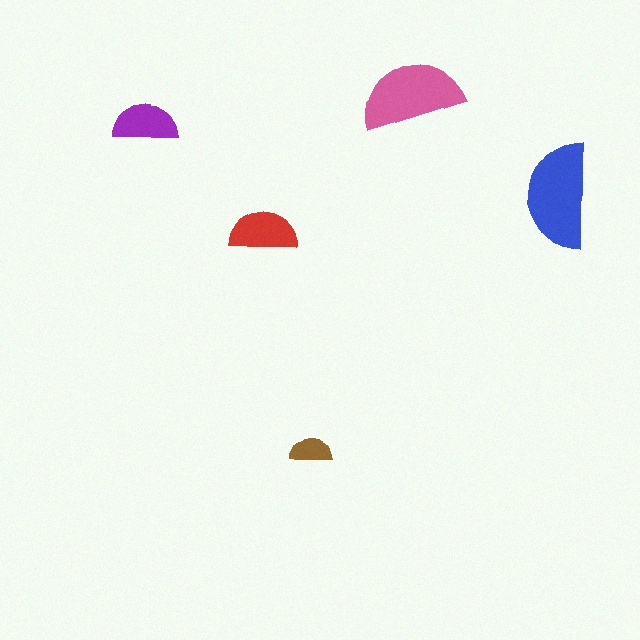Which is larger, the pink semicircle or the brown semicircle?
The pink one.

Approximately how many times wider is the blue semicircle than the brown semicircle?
About 2.5 times wider.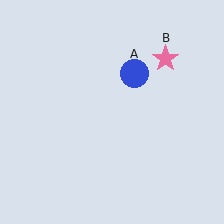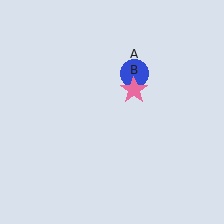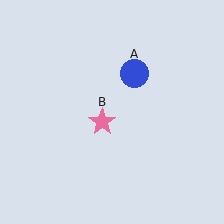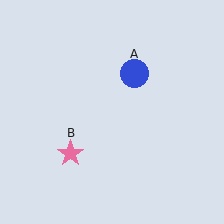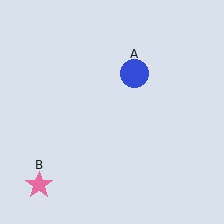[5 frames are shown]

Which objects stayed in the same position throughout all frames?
Blue circle (object A) remained stationary.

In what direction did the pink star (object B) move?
The pink star (object B) moved down and to the left.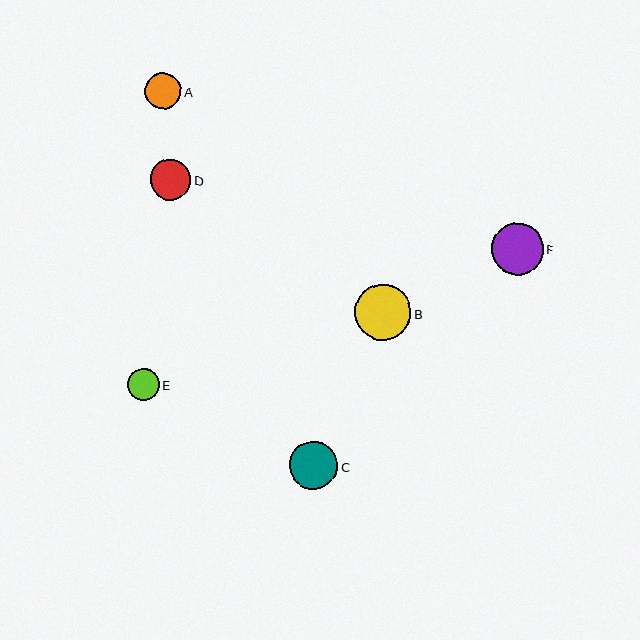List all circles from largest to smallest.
From largest to smallest: B, F, C, D, A, E.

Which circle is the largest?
Circle B is the largest with a size of approximately 56 pixels.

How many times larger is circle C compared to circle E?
Circle C is approximately 1.5 times the size of circle E.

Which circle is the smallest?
Circle E is the smallest with a size of approximately 32 pixels.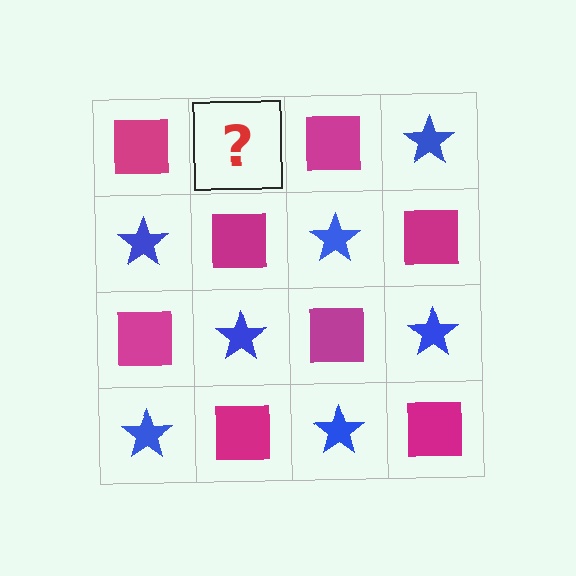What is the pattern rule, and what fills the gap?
The rule is that it alternates magenta square and blue star in a checkerboard pattern. The gap should be filled with a blue star.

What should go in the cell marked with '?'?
The missing cell should contain a blue star.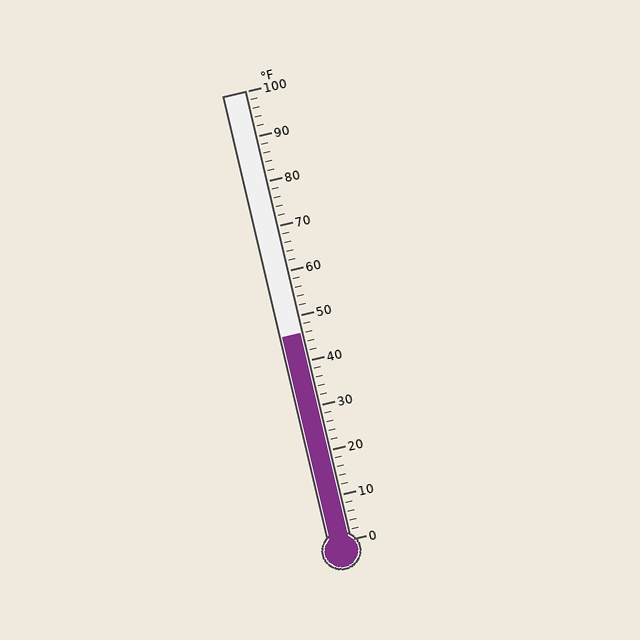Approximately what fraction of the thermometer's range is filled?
The thermometer is filled to approximately 45% of its range.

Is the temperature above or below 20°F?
The temperature is above 20°F.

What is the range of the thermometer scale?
The thermometer scale ranges from 0°F to 100°F.